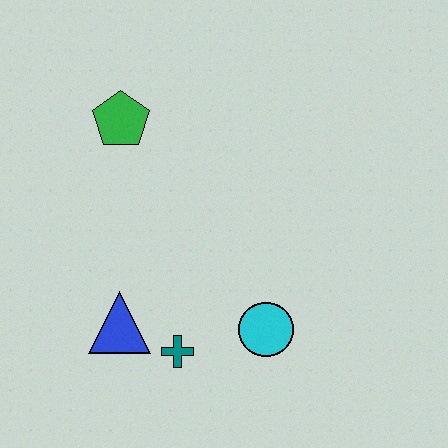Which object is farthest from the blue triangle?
The green pentagon is farthest from the blue triangle.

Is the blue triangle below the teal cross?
No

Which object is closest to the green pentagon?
The blue triangle is closest to the green pentagon.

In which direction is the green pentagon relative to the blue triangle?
The green pentagon is above the blue triangle.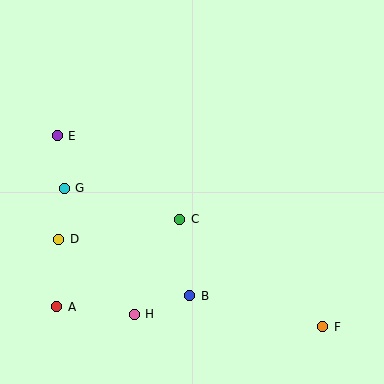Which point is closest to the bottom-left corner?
Point A is closest to the bottom-left corner.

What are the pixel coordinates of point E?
Point E is at (57, 136).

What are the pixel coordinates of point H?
Point H is at (134, 314).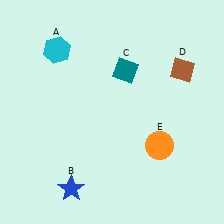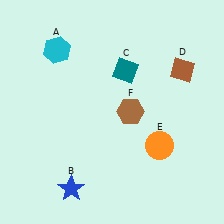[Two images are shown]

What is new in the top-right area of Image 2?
A brown hexagon (F) was added in the top-right area of Image 2.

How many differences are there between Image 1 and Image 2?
There is 1 difference between the two images.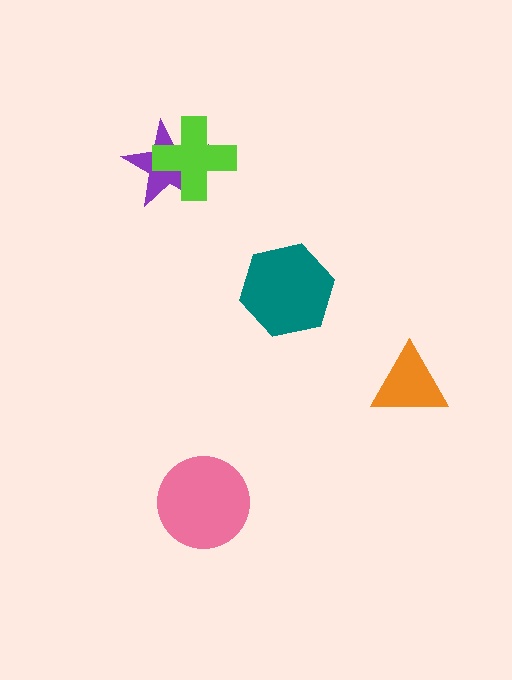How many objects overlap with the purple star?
1 object overlaps with the purple star.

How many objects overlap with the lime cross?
1 object overlaps with the lime cross.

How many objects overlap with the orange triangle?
0 objects overlap with the orange triangle.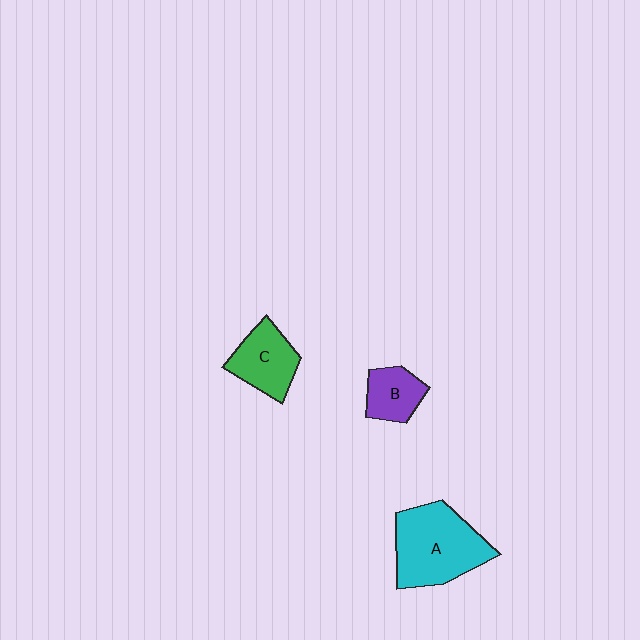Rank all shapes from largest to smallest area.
From largest to smallest: A (cyan), C (green), B (purple).